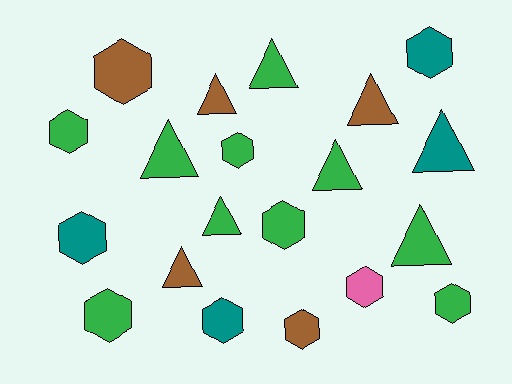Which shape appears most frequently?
Hexagon, with 11 objects.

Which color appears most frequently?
Green, with 10 objects.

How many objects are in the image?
There are 20 objects.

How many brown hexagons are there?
There are 2 brown hexagons.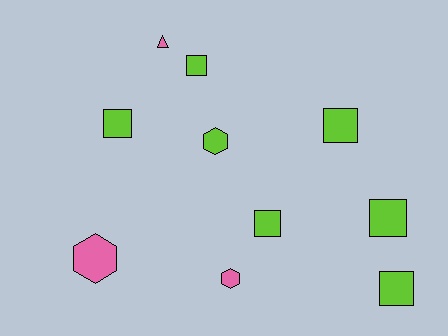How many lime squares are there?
There are 6 lime squares.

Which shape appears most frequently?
Square, with 6 objects.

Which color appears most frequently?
Lime, with 7 objects.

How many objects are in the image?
There are 10 objects.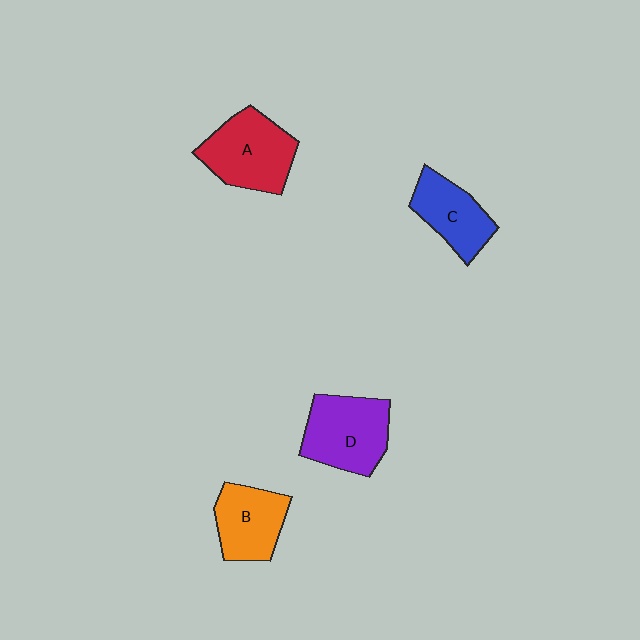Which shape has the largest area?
Shape A (red).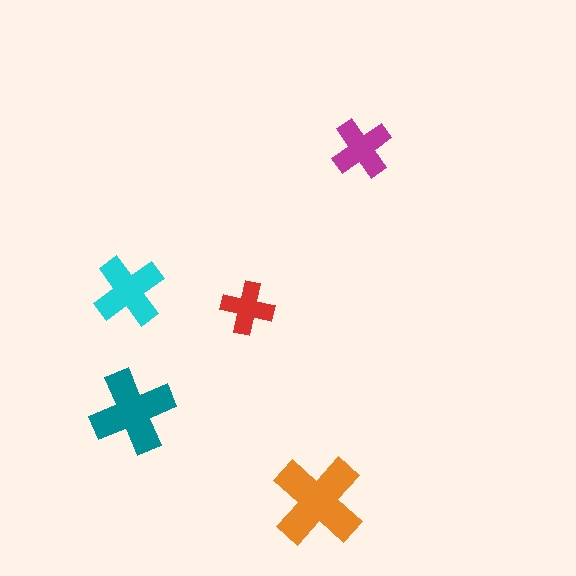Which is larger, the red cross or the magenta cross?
The magenta one.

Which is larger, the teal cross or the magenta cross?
The teal one.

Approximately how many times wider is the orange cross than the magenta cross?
About 1.5 times wider.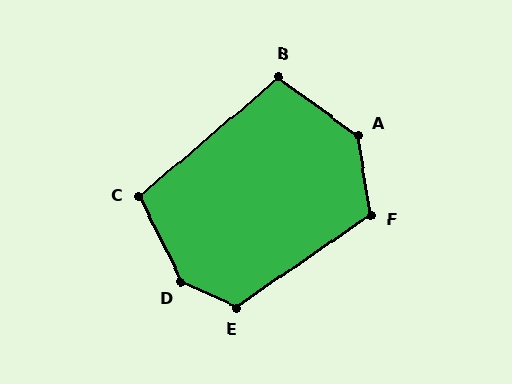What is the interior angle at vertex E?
Approximately 121 degrees (obtuse).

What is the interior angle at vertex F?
Approximately 116 degrees (obtuse).